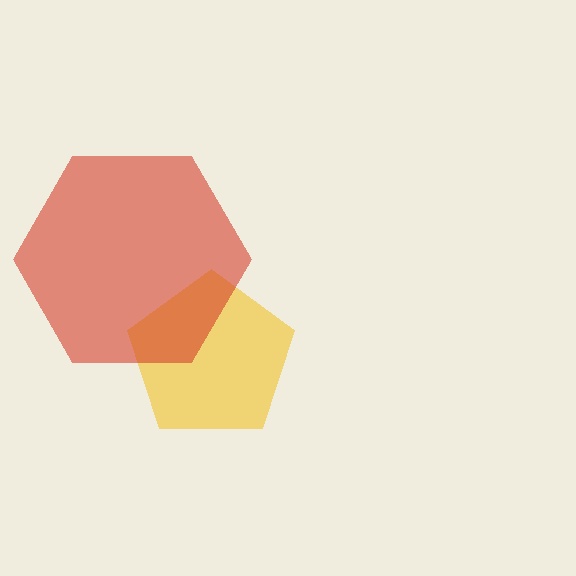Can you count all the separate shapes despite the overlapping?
Yes, there are 2 separate shapes.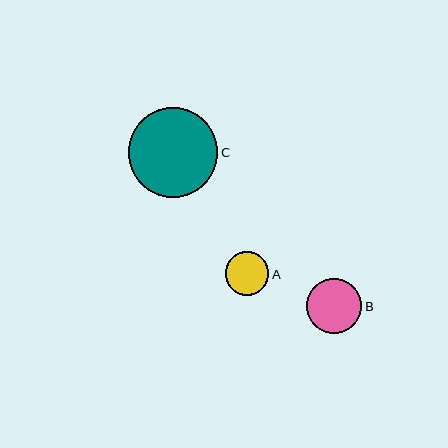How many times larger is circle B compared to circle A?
Circle B is approximately 1.3 times the size of circle A.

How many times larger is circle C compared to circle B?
Circle C is approximately 1.6 times the size of circle B.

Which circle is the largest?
Circle C is the largest with a size of approximately 90 pixels.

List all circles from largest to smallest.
From largest to smallest: C, B, A.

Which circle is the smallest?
Circle A is the smallest with a size of approximately 44 pixels.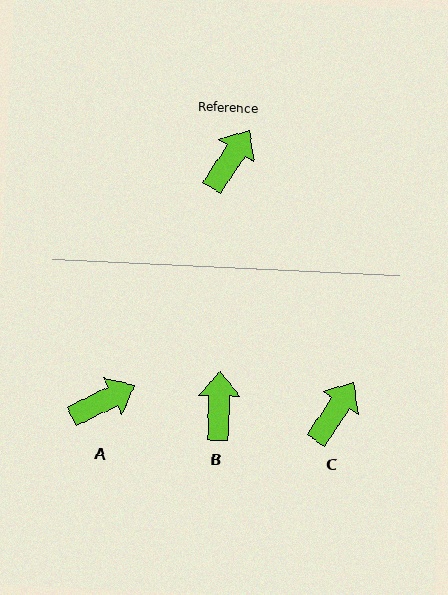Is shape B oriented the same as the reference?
No, it is off by about 32 degrees.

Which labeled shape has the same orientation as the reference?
C.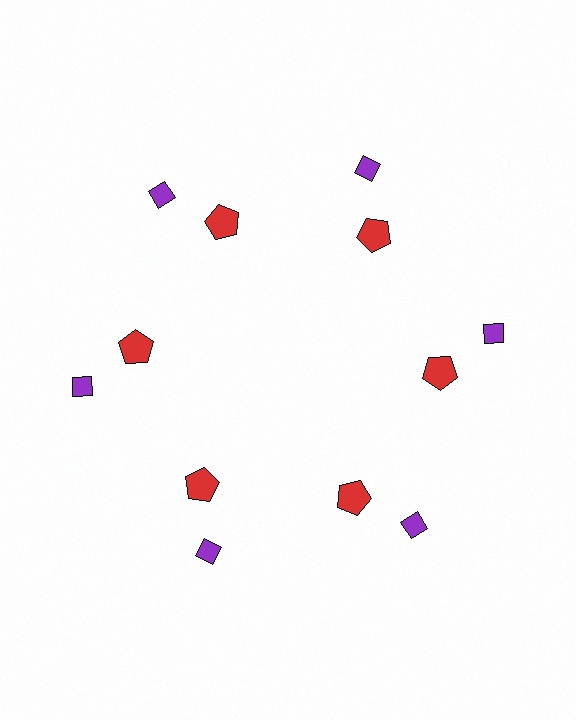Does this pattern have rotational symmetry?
Yes, this pattern has 6-fold rotational symmetry. It looks the same after rotating 60 degrees around the center.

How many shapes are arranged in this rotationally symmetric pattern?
There are 12 shapes, arranged in 6 groups of 2.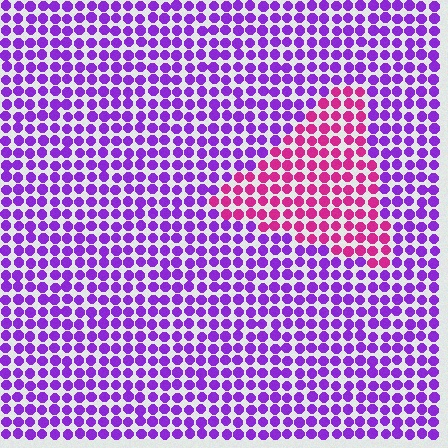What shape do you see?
I see a triangle.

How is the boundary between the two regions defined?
The boundary is defined purely by a slight shift in hue (about 48 degrees). Spacing, size, and orientation are identical on both sides.